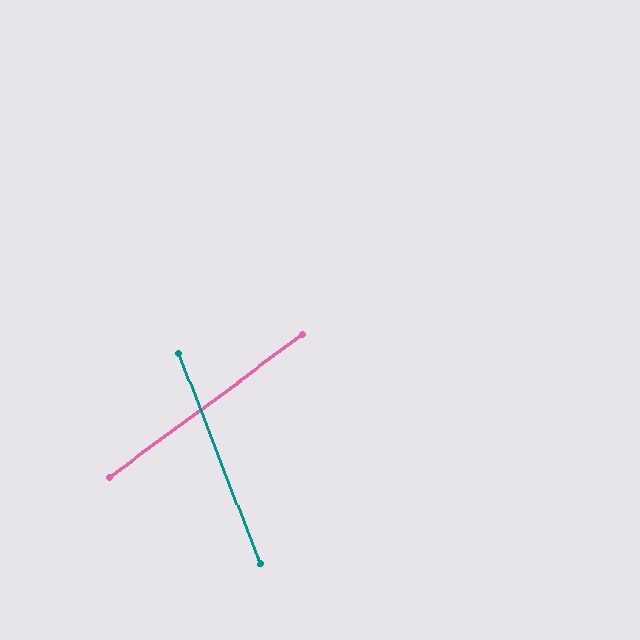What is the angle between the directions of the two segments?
Approximately 75 degrees.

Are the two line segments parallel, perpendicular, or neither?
Neither parallel nor perpendicular — they differ by about 75°.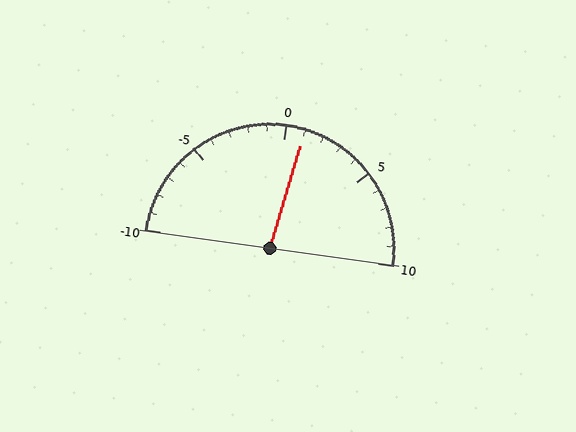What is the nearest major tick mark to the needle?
The nearest major tick mark is 0.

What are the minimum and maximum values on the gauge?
The gauge ranges from -10 to 10.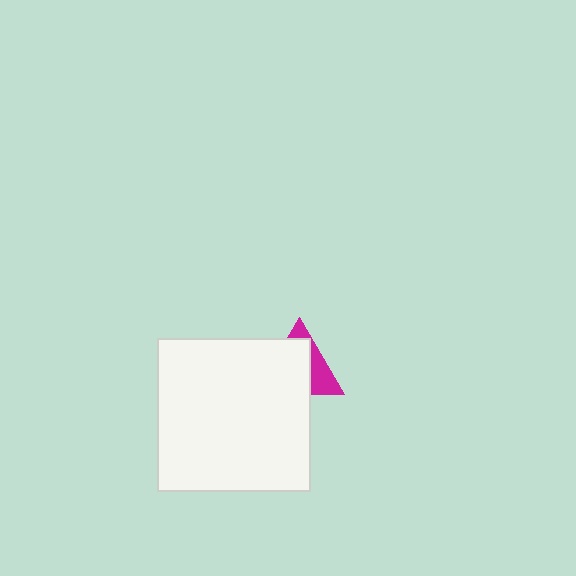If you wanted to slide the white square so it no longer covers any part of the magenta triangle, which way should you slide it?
Slide it toward the lower-left — that is the most direct way to separate the two shapes.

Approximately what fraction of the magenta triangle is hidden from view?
Roughly 66% of the magenta triangle is hidden behind the white square.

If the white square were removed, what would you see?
You would see the complete magenta triangle.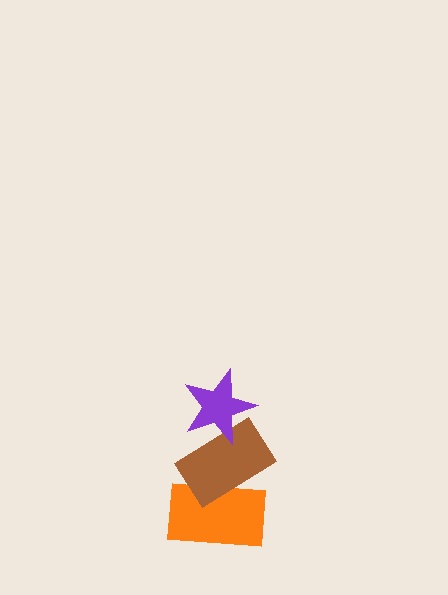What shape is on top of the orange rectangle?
The brown rectangle is on top of the orange rectangle.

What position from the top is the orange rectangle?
The orange rectangle is 3rd from the top.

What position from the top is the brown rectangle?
The brown rectangle is 2nd from the top.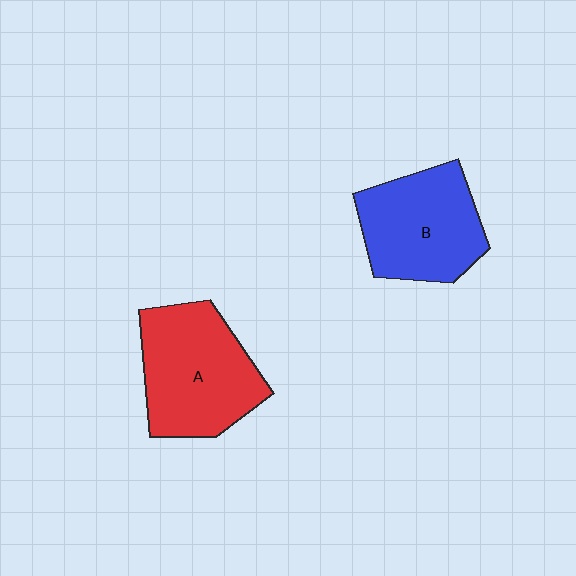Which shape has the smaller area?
Shape B (blue).